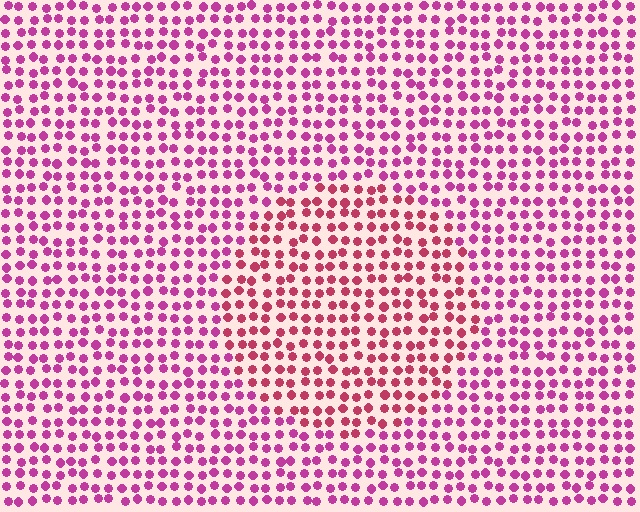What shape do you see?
I see a circle.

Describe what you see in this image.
The image is filled with small magenta elements in a uniform arrangement. A circle-shaped region is visible where the elements are tinted to a slightly different hue, forming a subtle color boundary.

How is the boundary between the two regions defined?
The boundary is defined purely by a slight shift in hue (about 27 degrees). Spacing, size, and orientation are identical on both sides.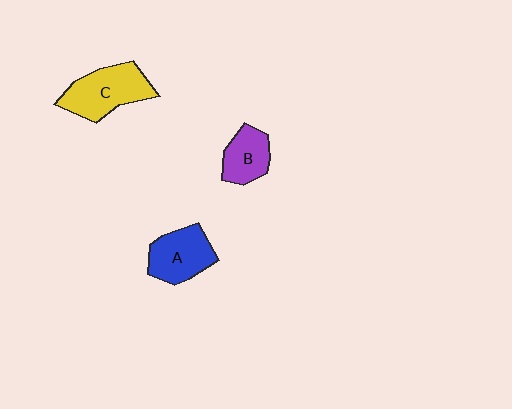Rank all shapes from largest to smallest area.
From largest to smallest: C (yellow), A (blue), B (purple).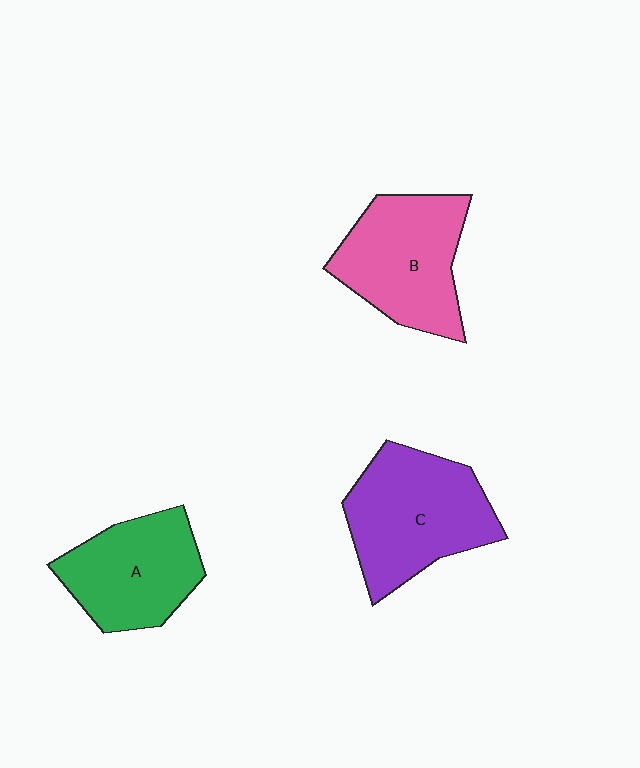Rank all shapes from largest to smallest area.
From largest to smallest: C (purple), B (pink), A (green).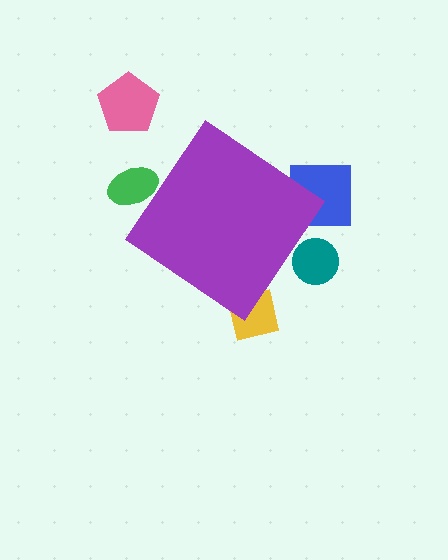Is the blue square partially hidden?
Yes, the blue square is partially hidden behind the purple diamond.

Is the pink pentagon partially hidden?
No, the pink pentagon is fully visible.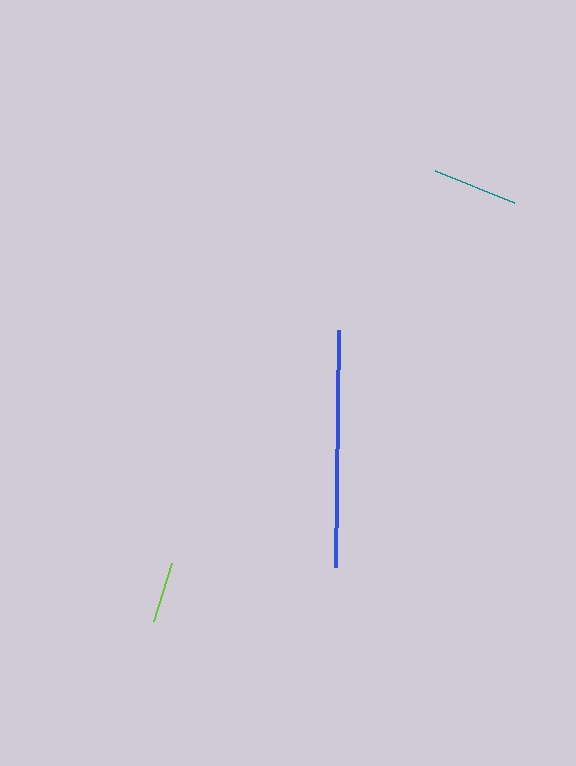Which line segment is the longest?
The blue line is the longest at approximately 237 pixels.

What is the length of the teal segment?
The teal segment is approximately 86 pixels long.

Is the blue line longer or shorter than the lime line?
The blue line is longer than the lime line.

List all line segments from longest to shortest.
From longest to shortest: blue, teal, lime.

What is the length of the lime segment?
The lime segment is approximately 60 pixels long.